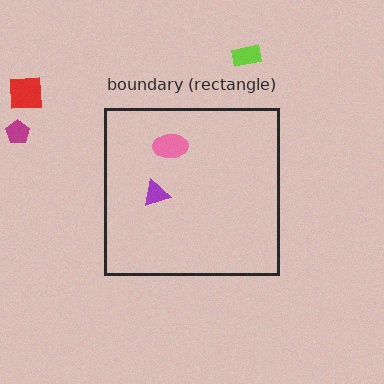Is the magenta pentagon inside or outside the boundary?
Outside.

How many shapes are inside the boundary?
2 inside, 3 outside.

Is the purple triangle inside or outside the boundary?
Inside.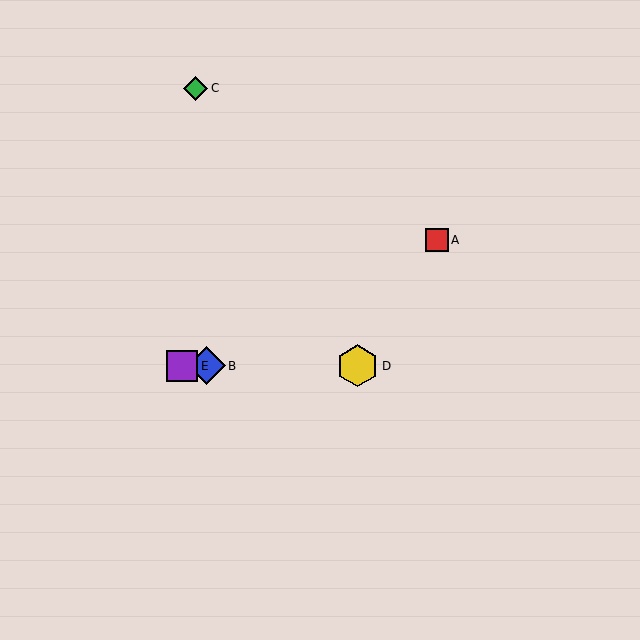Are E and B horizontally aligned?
Yes, both are at y≈366.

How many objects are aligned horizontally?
3 objects (B, D, E) are aligned horizontally.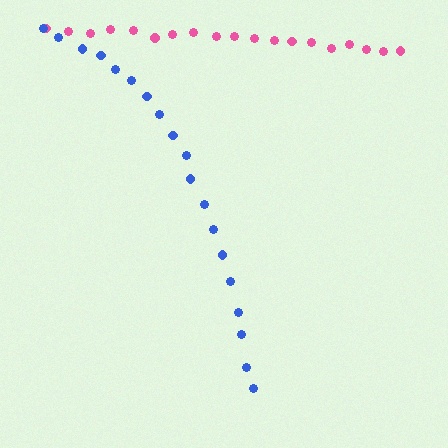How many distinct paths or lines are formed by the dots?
There are 2 distinct paths.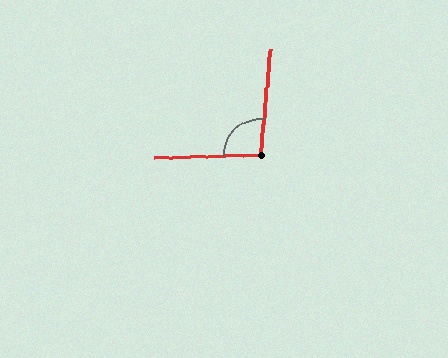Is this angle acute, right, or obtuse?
It is obtuse.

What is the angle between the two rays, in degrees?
Approximately 96 degrees.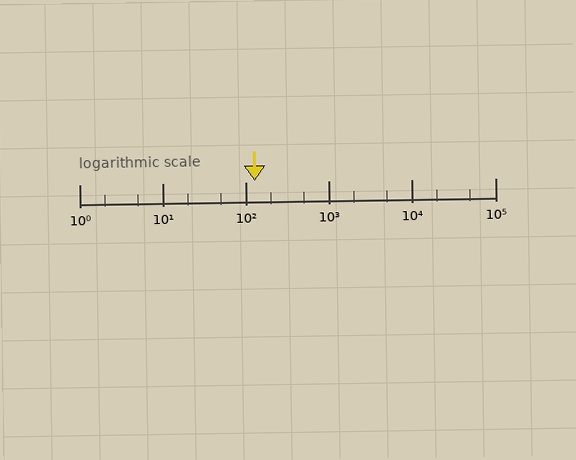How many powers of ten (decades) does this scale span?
The scale spans 5 decades, from 1 to 100000.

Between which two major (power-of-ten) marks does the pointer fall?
The pointer is between 100 and 1000.